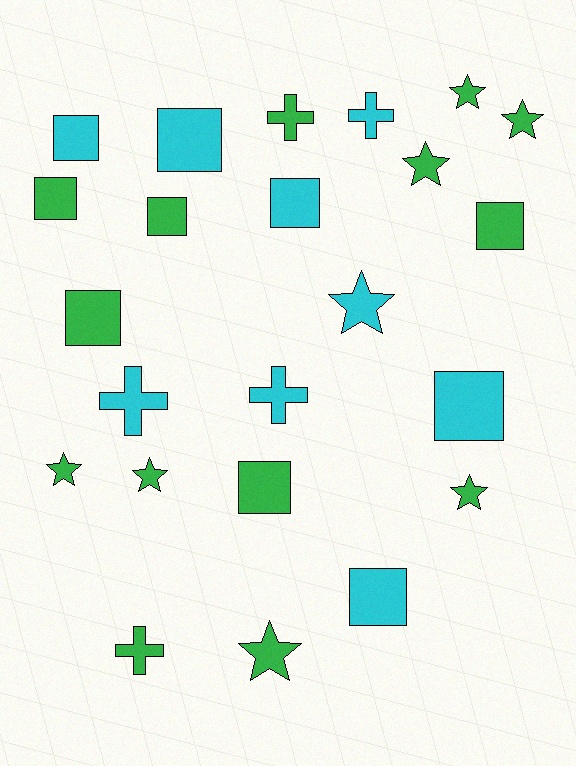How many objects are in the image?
There are 23 objects.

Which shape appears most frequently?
Square, with 10 objects.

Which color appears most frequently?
Green, with 14 objects.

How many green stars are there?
There are 7 green stars.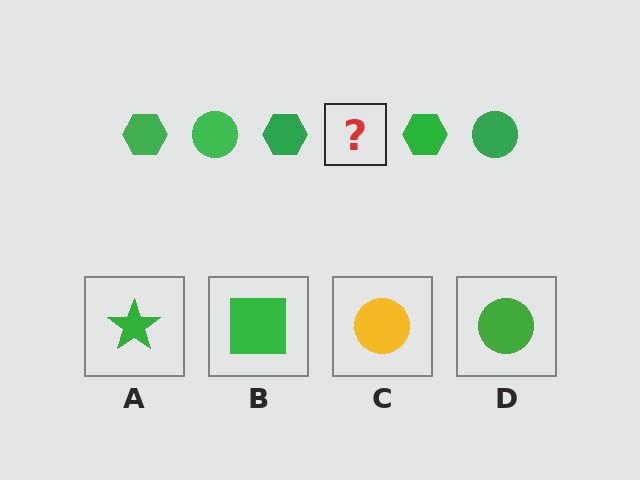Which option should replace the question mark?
Option D.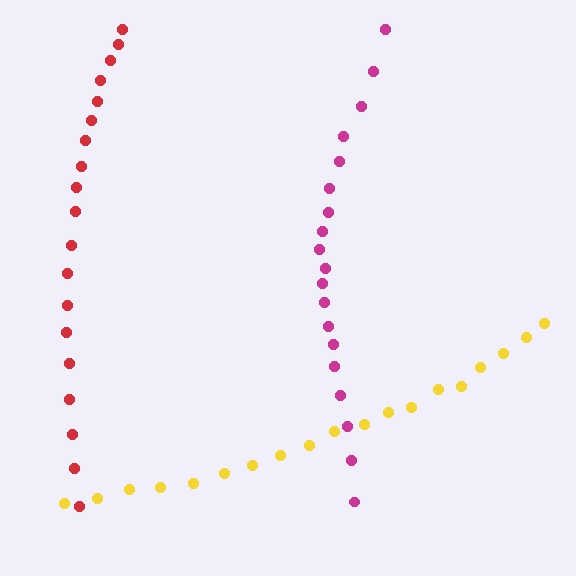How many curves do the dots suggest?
There are 3 distinct paths.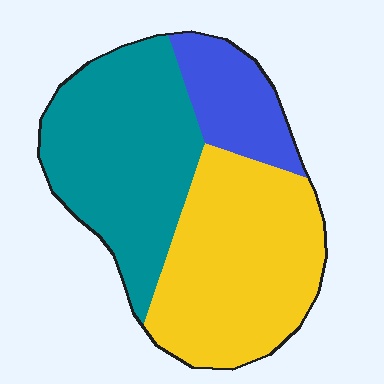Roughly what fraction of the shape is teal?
Teal takes up about two fifths (2/5) of the shape.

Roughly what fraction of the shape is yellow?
Yellow takes up between a third and a half of the shape.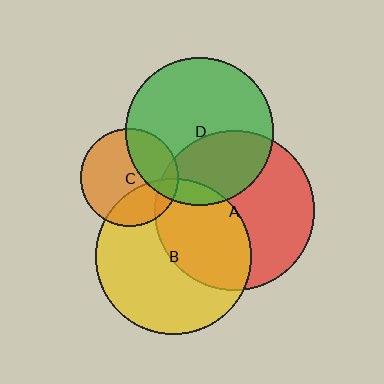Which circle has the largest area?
Circle A (red).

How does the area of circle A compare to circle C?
Approximately 2.6 times.